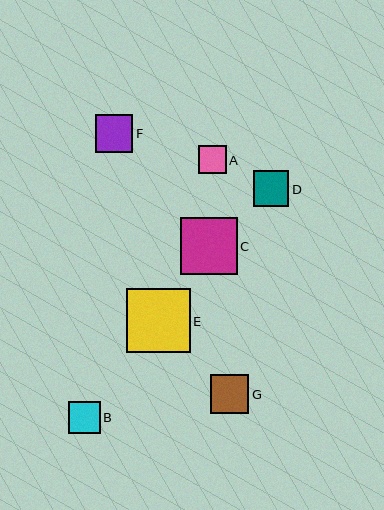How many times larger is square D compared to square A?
Square D is approximately 1.3 times the size of square A.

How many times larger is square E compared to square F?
Square E is approximately 1.7 times the size of square F.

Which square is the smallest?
Square A is the smallest with a size of approximately 28 pixels.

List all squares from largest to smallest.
From largest to smallest: E, C, G, F, D, B, A.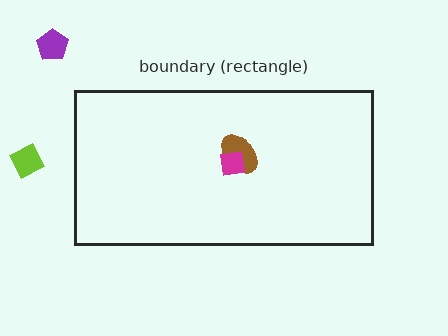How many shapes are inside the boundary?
2 inside, 2 outside.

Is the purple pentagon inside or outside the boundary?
Outside.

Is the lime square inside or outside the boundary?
Outside.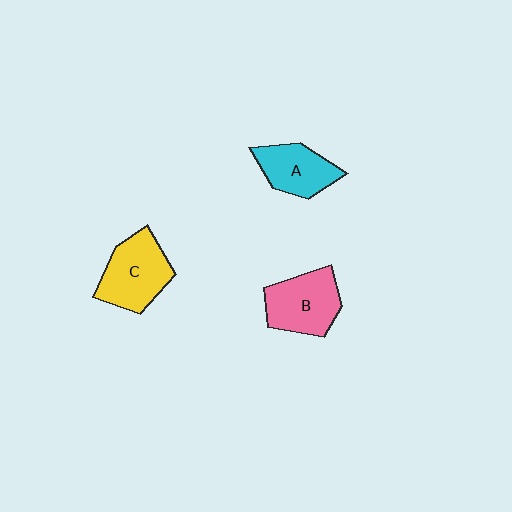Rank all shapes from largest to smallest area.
From largest to smallest: C (yellow), B (pink), A (cyan).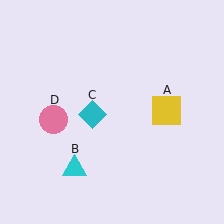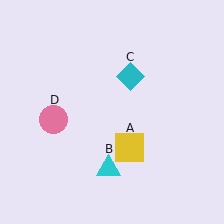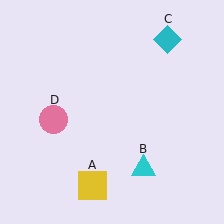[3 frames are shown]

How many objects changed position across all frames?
3 objects changed position: yellow square (object A), cyan triangle (object B), cyan diamond (object C).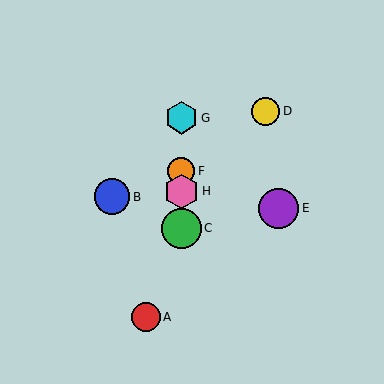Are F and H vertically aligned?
Yes, both are at x≈181.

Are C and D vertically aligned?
No, C is at x≈181 and D is at x≈266.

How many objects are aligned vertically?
4 objects (C, F, G, H) are aligned vertically.